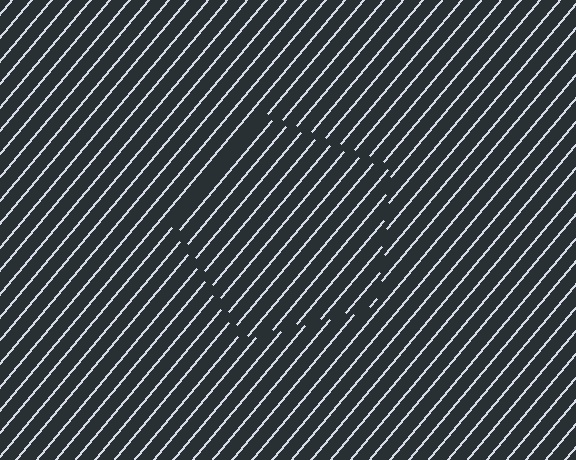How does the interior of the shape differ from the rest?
The interior of the shape contains the same grating, shifted by half a period — the contour is defined by the phase discontinuity where line-ends from the inner and outer gratings abut.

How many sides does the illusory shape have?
5 sides — the line-ends trace a pentagon.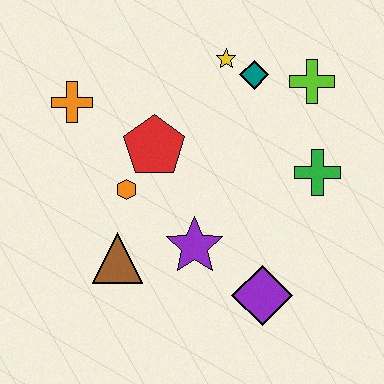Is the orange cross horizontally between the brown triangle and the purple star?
No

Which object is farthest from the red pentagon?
The purple diamond is farthest from the red pentagon.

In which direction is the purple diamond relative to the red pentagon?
The purple diamond is below the red pentagon.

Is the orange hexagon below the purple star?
No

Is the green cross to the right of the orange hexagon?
Yes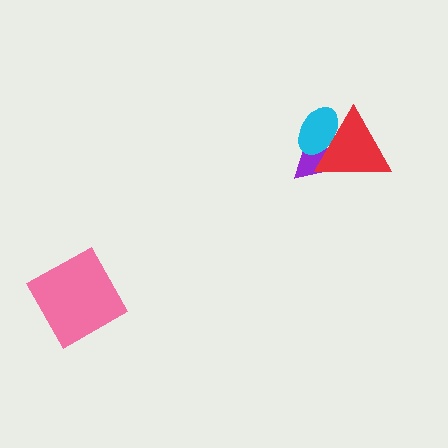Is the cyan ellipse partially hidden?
Yes, it is partially covered by another shape.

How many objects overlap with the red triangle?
2 objects overlap with the red triangle.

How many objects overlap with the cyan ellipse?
2 objects overlap with the cyan ellipse.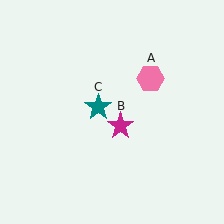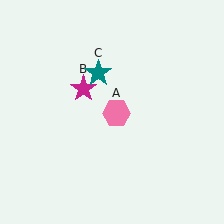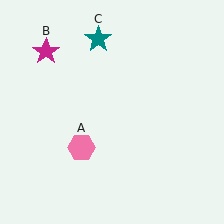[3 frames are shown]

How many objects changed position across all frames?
3 objects changed position: pink hexagon (object A), magenta star (object B), teal star (object C).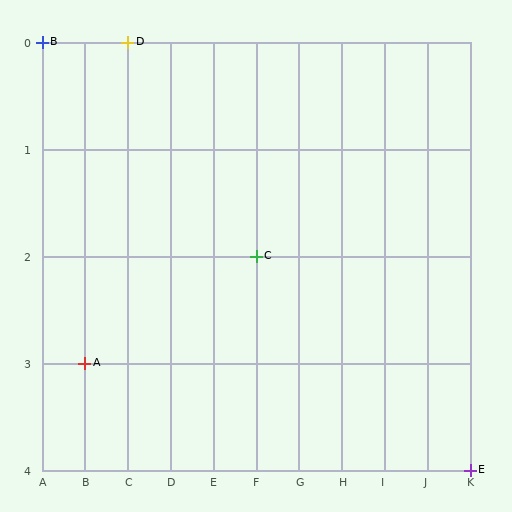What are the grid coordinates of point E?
Point E is at grid coordinates (K, 4).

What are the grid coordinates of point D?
Point D is at grid coordinates (C, 0).